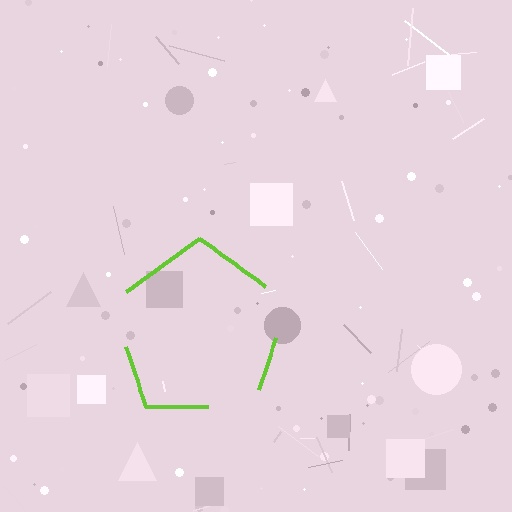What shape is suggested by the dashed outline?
The dashed outline suggests a pentagon.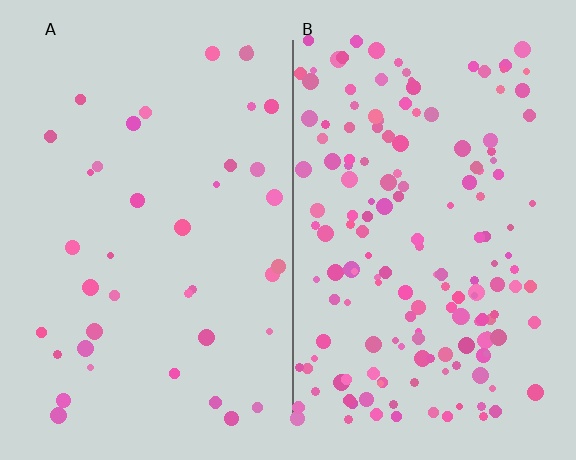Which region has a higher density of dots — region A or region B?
B (the right).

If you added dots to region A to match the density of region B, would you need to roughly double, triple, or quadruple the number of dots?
Approximately quadruple.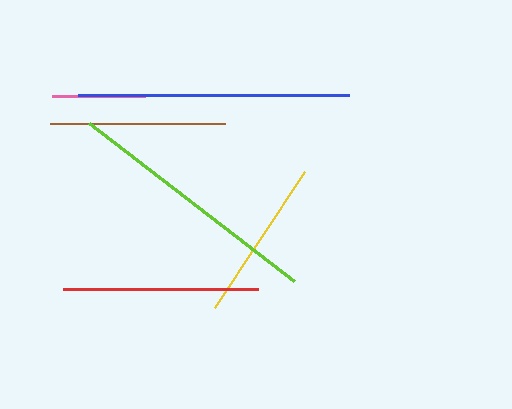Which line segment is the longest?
The blue line is the longest at approximately 271 pixels.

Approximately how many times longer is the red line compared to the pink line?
The red line is approximately 2.1 times the length of the pink line.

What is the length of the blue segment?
The blue segment is approximately 271 pixels long.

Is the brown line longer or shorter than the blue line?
The blue line is longer than the brown line.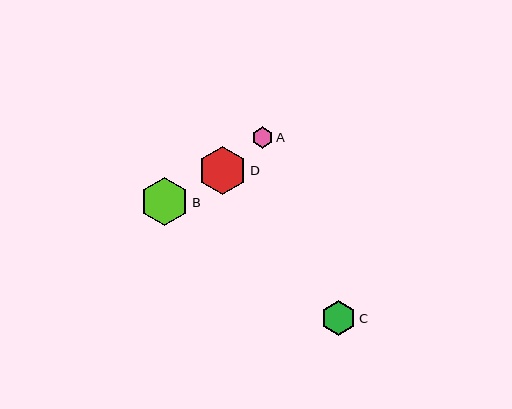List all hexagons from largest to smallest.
From largest to smallest: D, B, C, A.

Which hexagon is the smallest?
Hexagon A is the smallest with a size of approximately 21 pixels.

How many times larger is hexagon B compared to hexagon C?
Hexagon B is approximately 1.4 times the size of hexagon C.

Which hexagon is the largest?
Hexagon D is the largest with a size of approximately 49 pixels.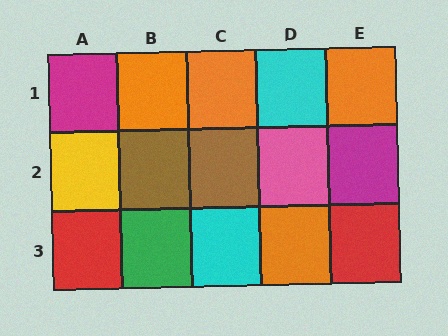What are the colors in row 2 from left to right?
Yellow, brown, brown, pink, magenta.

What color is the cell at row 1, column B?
Orange.